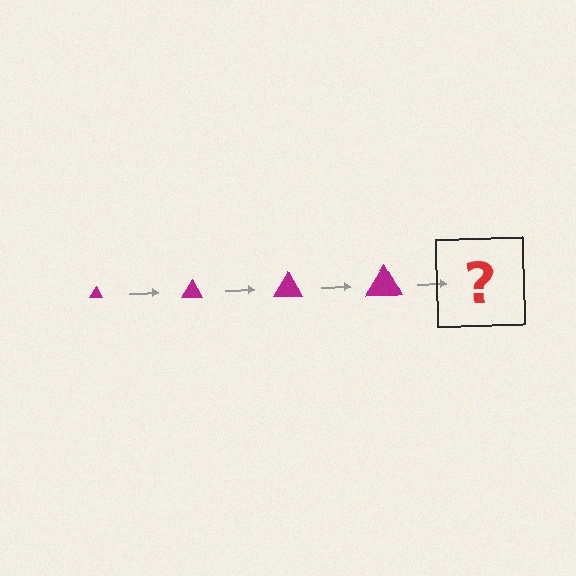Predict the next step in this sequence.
The next step is a magenta triangle, larger than the previous one.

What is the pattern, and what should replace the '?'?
The pattern is that the triangle gets progressively larger each step. The '?' should be a magenta triangle, larger than the previous one.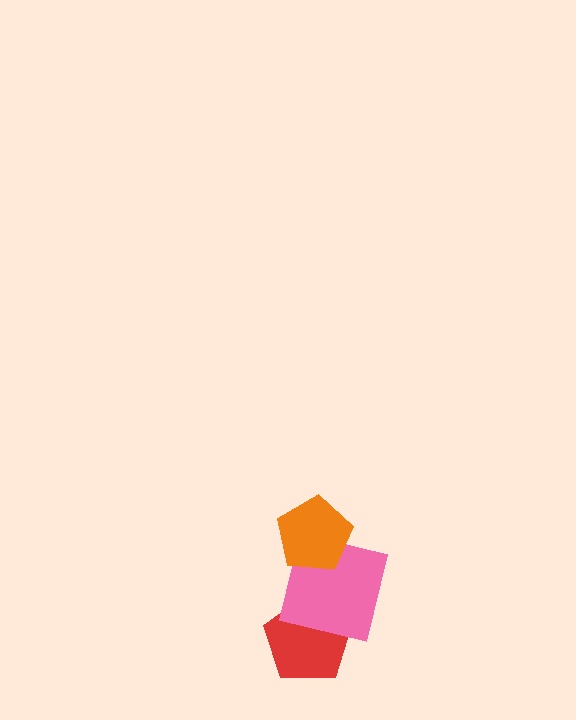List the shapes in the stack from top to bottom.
From top to bottom: the orange pentagon, the pink square, the red pentagon.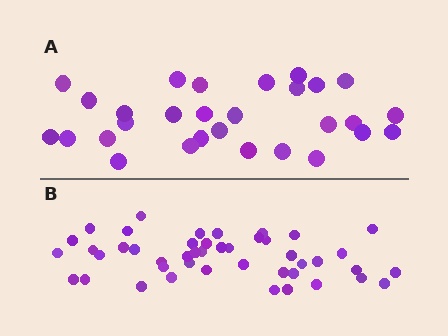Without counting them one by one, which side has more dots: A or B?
Region B (the bottom region) has more dots.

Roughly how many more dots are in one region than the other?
Region B has approximately 15 more dots than region A.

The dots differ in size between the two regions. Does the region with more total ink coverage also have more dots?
No. Region A has more total ink coverage because its dots are larger, but region B actually contains more individual dots. Total area can be misleading — the number of items is what matters here.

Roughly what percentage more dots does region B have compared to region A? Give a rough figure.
About 55% more.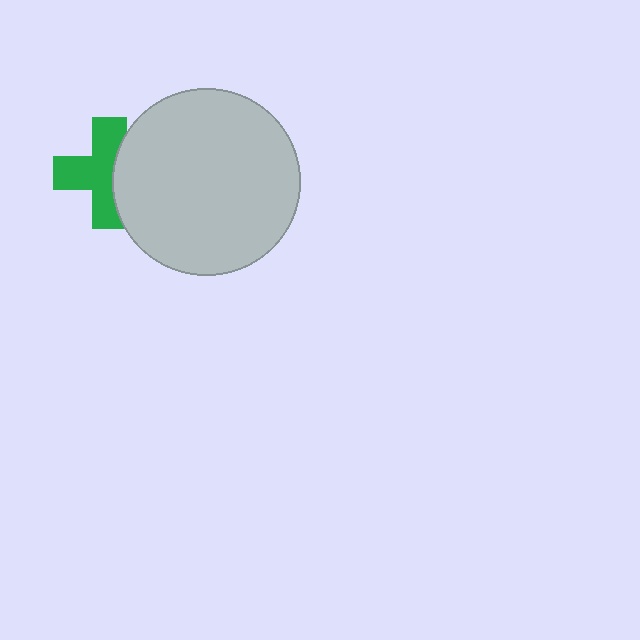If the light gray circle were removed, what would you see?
You would see the complete green cross.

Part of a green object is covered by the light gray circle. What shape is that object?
It is a cross.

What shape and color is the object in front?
The object in front is a light gray circle.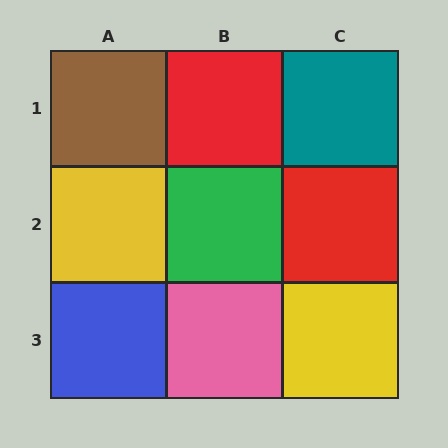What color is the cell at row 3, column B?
Pink.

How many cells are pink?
1 cell is pink.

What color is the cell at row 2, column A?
Yellow.